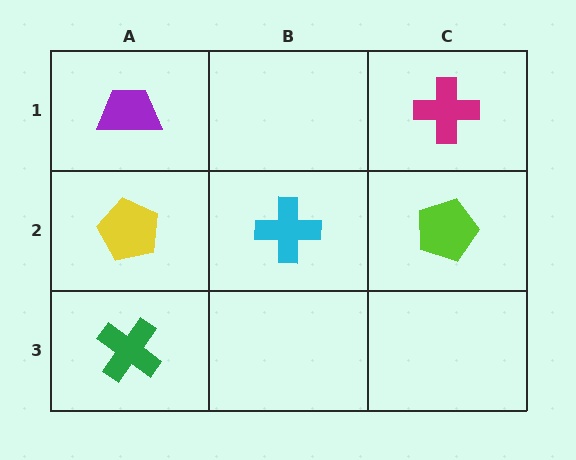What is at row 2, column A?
A yellow pentagon.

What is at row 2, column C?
A lime pentagon.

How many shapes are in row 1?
2 shapes.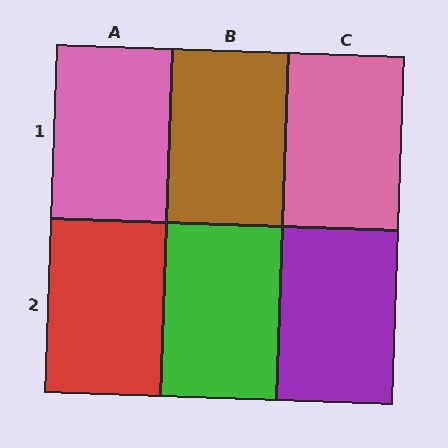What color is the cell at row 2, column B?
Green.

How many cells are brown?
1 cell is brown.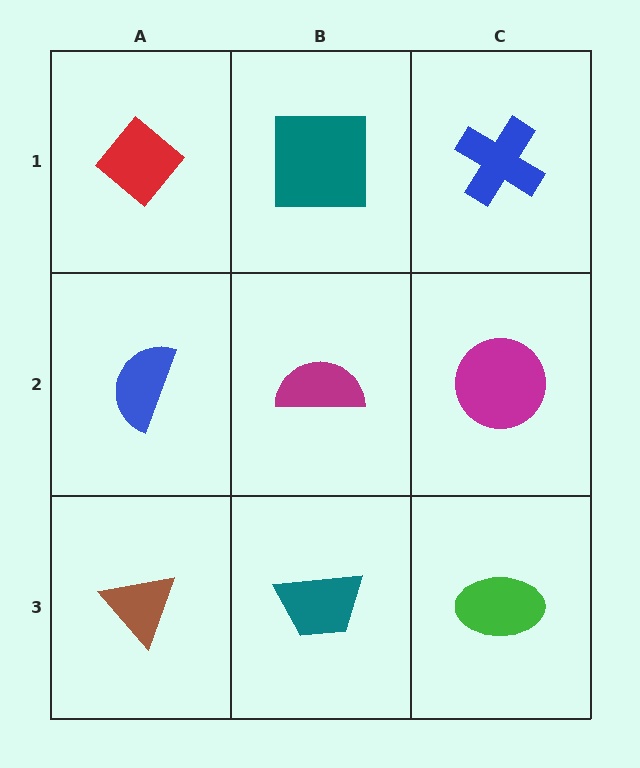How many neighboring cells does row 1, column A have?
2.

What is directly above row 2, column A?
A red diamond.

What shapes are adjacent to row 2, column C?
A blue cross (row 1, column C), a green ellipse (row 3, column C), a magenta semicircle (row 2, column B).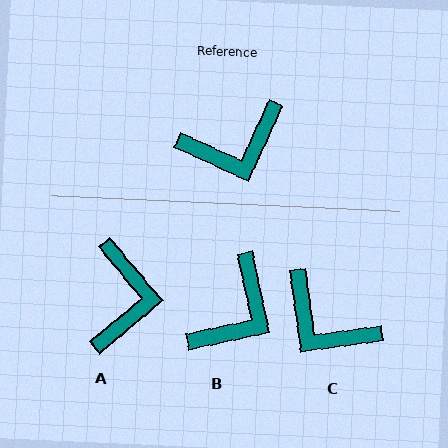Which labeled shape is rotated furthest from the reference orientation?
A, about 64 degrees away.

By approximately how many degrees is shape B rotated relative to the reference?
Approximately 37 degrees counter-clockwise.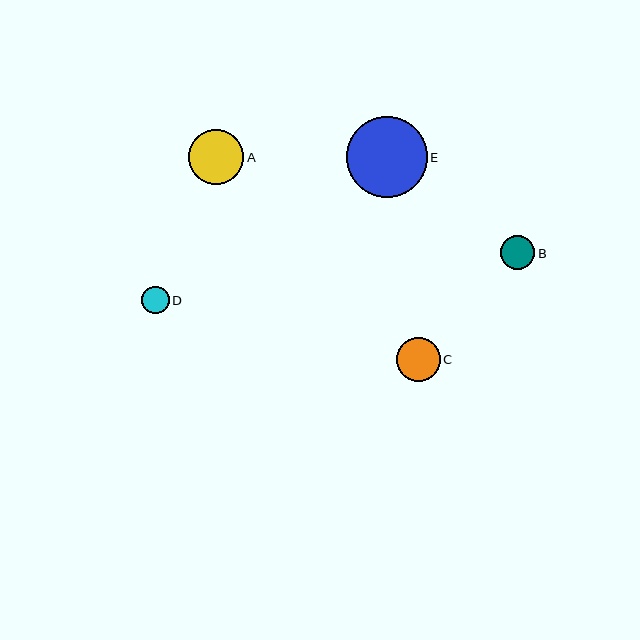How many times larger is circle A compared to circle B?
Circle A is approximately 1.6 times the size of circle B.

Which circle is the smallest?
Circle D is the smallest with a size of approximately 27 pixels.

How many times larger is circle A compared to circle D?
Circle A is approximately 2.0 times the size of circle D.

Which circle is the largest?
Circle E is the largest with a size of approximately 81 pixels.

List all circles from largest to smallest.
From largest to smallest: E, A, C, B, D.